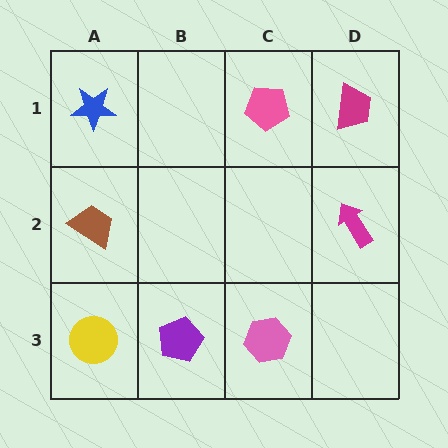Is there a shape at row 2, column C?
No, that cell is empty.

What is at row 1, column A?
A blue star.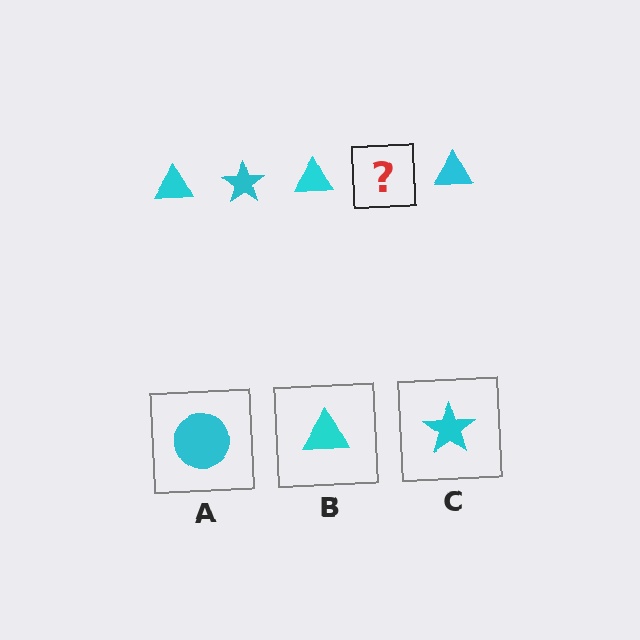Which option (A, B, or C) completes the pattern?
C.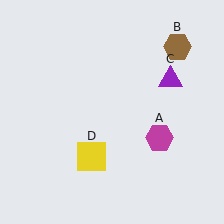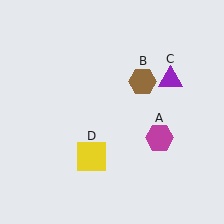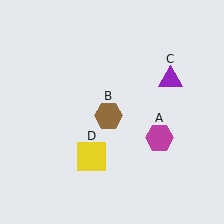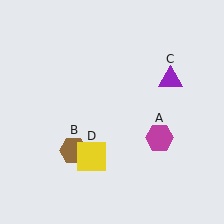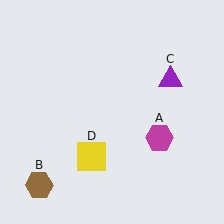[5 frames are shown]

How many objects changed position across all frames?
1 object changed position: brown hexagon (object B).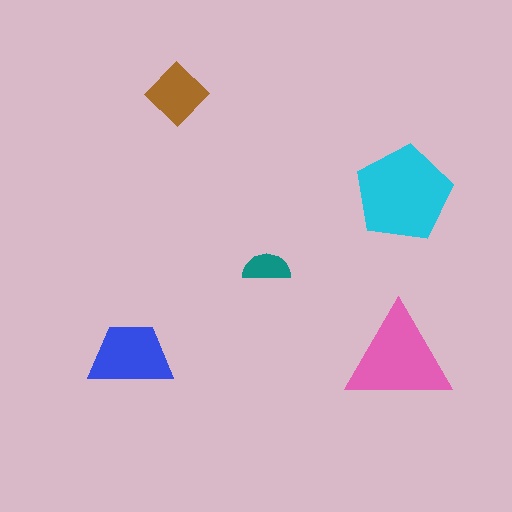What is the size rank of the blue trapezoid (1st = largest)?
3rd.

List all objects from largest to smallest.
The cyan pentagon, the pink triangle, the blue trapezoid, the brown diamond, the teal semicircle.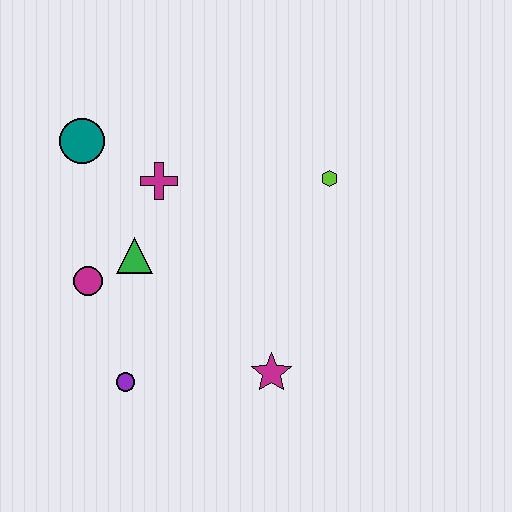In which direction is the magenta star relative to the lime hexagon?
The magenta star is below the lime hexagon.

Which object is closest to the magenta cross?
The green triangle is closest to the magenta cross.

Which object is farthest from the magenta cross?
The magenta star is farthest from the magenta cross.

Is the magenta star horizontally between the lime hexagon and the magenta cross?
Yes